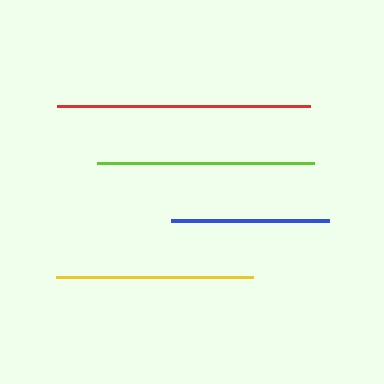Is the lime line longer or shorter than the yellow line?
The lime line is longer than the yellow line.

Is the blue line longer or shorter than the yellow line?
The yellow line is longer than the blue line.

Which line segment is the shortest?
The blue line is the shortest at approximately 157 pixels.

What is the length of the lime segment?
The lime segment is approximately 217 pixels long.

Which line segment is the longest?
The red line is the longest at approximately 253 pixels.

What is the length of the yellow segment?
The yellow segment is approximately 196 pixels long.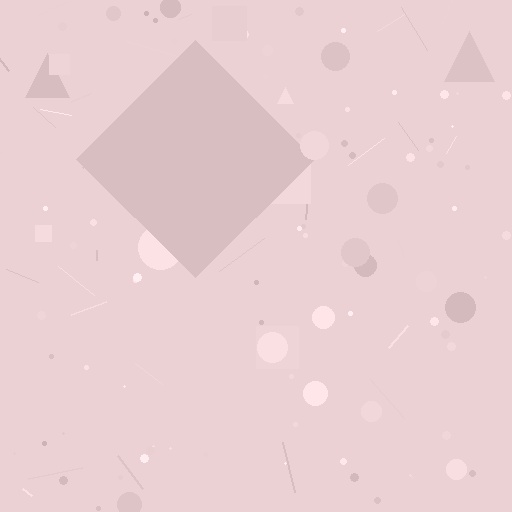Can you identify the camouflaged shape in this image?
The camouflaged shape is a diamond.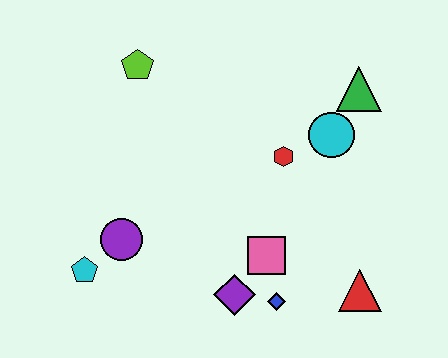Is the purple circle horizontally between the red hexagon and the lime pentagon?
No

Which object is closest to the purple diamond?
The blue diamond is closest to the purple diamond.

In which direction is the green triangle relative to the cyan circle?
The green triangle is above the cyan circle.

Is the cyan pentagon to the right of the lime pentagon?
No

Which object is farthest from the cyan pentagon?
The green triangle is farthest from the cyan pentagon.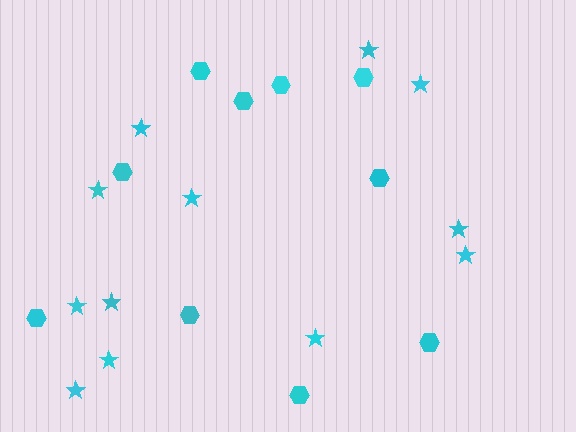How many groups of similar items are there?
There are 2 groups: one group of hexagons (10) and one group of stars (12).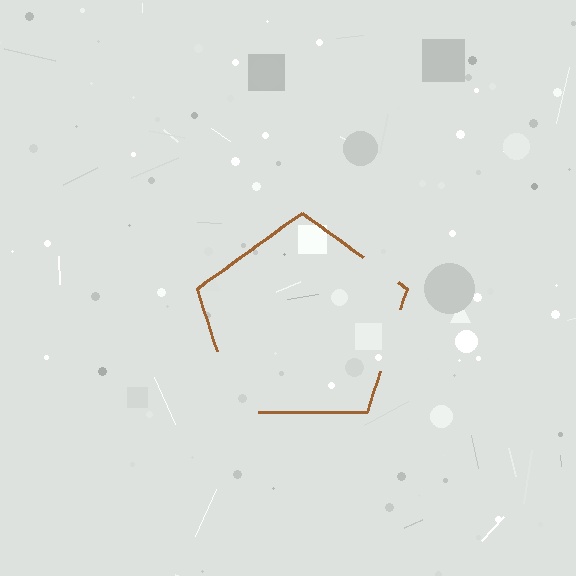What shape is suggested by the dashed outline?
The dashed outline suggests a pentagon.